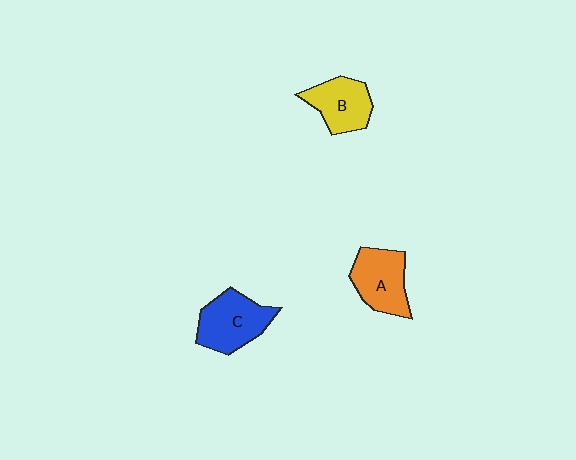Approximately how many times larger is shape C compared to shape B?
Approximately 1.2 times.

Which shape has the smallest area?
Shape B (yellow).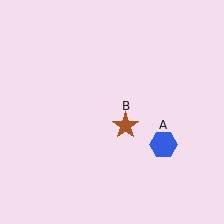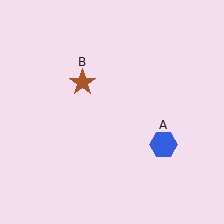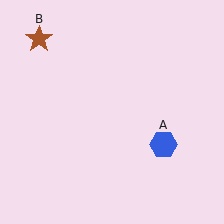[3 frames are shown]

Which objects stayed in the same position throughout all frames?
Blue hexagon (object A) remained stationary.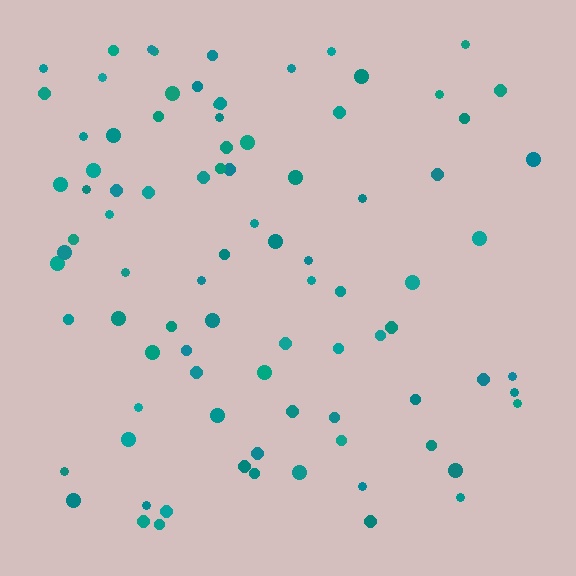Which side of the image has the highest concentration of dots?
The left.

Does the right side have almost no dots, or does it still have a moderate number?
Still a moderate number, just noticeably fewer than the left.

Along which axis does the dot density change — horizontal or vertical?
Horizontal.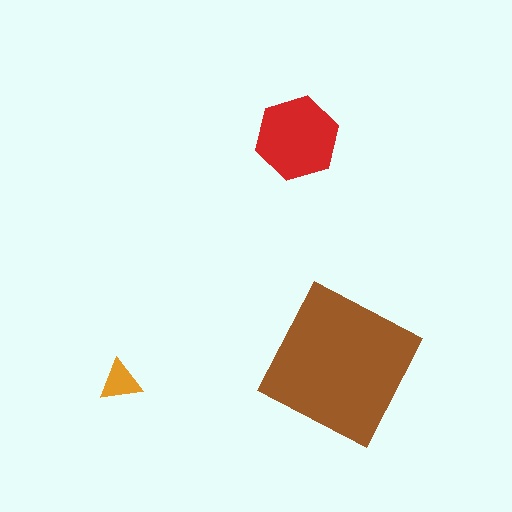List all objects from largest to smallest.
The brown square, the red hexagon, the orange triangle.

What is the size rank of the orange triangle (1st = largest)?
3rd.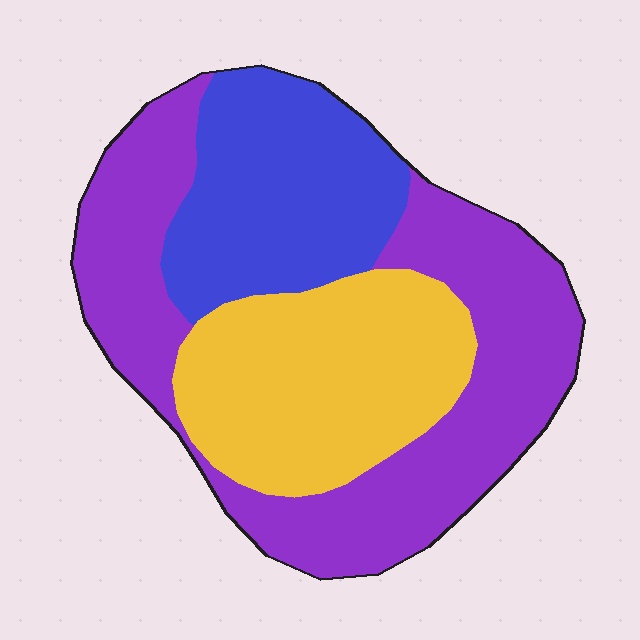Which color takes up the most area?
Purple, at roughly 45%.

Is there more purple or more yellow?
Purple.